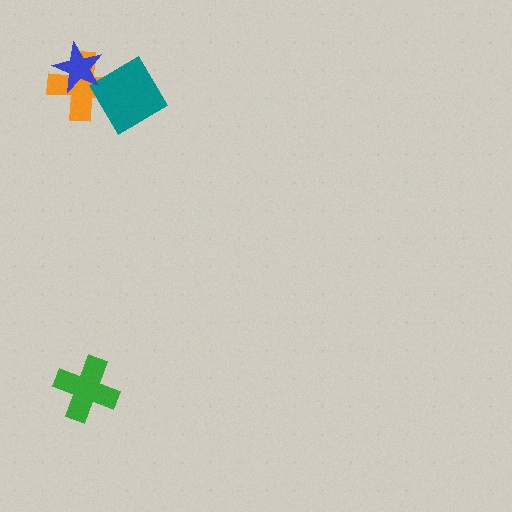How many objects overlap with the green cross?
0 objects overlap with the green cross.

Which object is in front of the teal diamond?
The blue star is in front of the teal diamond.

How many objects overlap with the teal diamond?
2 objects overlap with the teal diamond.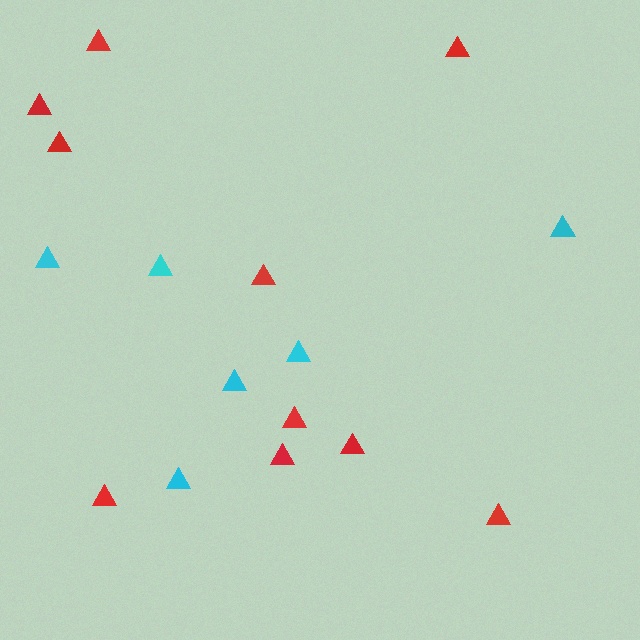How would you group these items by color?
There are 2 groups: one group of red triangles (10) and one group of cyan triangles (6).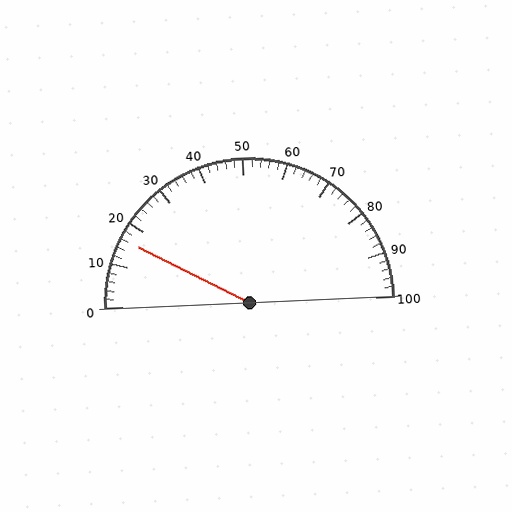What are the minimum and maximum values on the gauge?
The gauge ranges from 0 to 100.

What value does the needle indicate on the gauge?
The needle indicates approximately 16.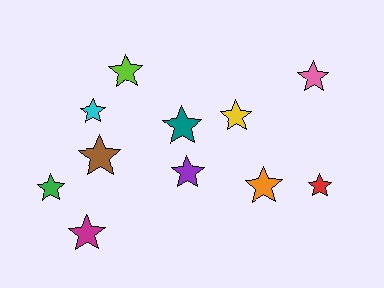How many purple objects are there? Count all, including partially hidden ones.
There is 1 purple object.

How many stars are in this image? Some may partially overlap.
There are 11 stars.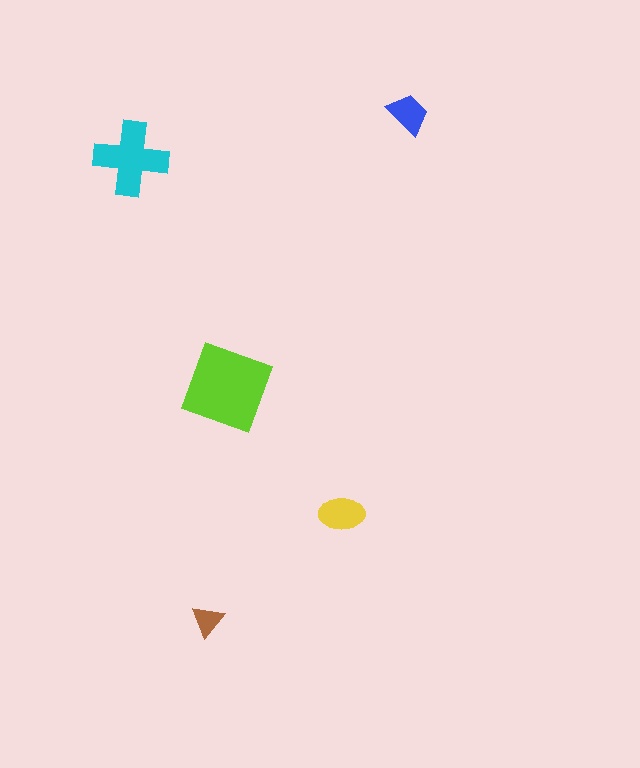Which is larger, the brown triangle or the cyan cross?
The cyan cross.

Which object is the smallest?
The brown triangle.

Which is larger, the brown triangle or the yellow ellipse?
The yellow ellipse.